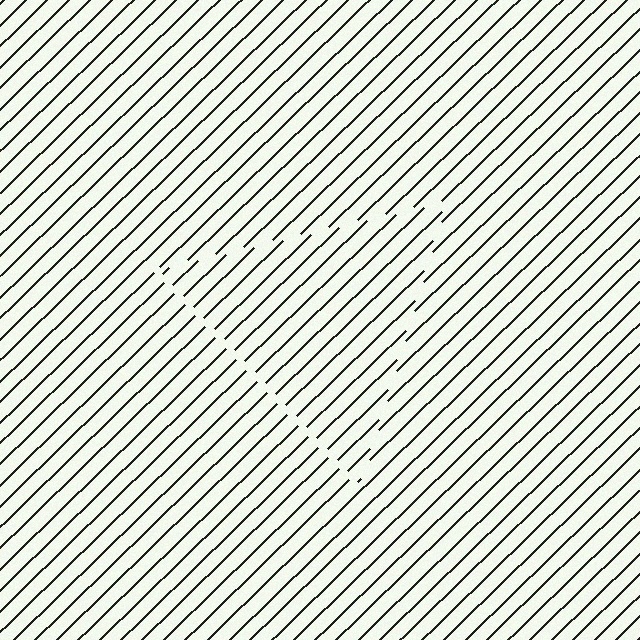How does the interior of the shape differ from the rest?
The interior of the shape contains the same grating, shifted by half a period — the contour is defined by the phase discontinuity where line-ends from the inner and outer gratings abut.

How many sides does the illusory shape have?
3 sides — the line-ends trace a triangle.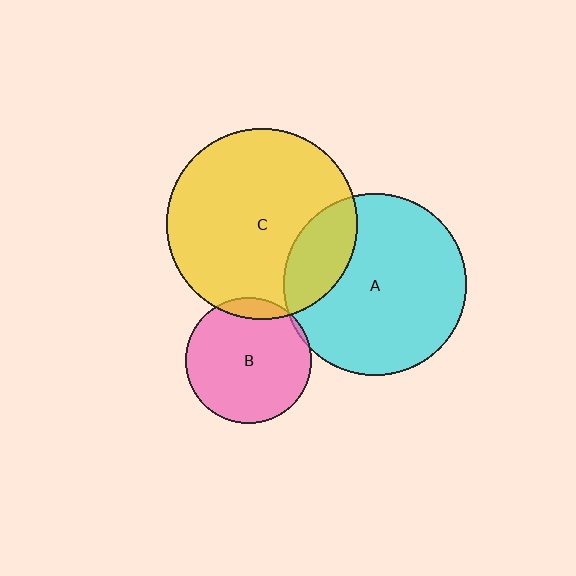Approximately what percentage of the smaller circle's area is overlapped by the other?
Approximately 5%.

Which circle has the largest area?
Circle C (yellow).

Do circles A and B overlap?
Yes.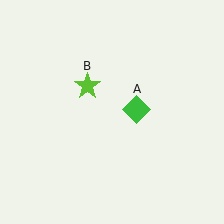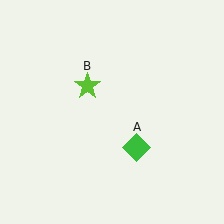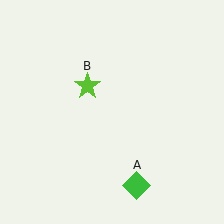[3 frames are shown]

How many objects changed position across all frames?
1 object changed position: green diamond (object A).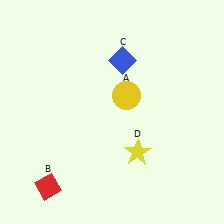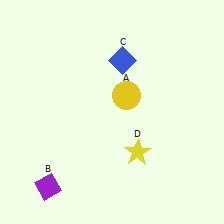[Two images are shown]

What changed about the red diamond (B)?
In Image 1, B is red. In Image 2, it changed to purple.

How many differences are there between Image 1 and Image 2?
There is 1 difference between the two images.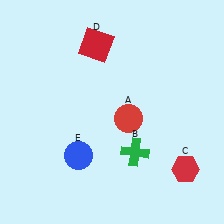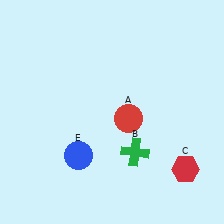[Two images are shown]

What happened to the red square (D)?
The red square (D) was removed in Image 2. It was in the top-left area of Image 1.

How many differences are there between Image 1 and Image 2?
There is 1 difference between the two images.